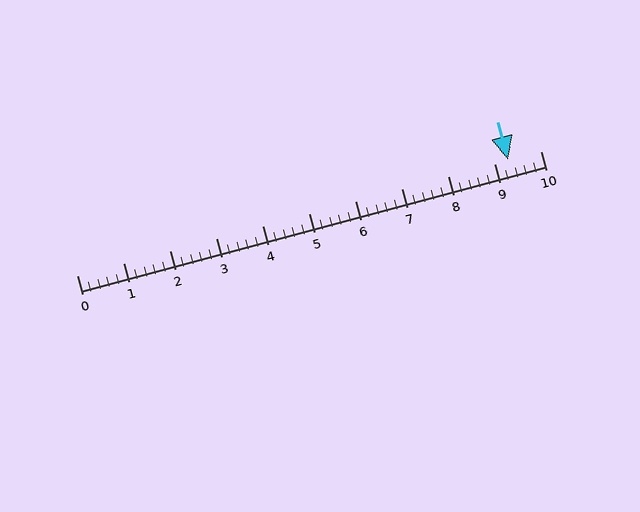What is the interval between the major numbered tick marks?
The major tick marks are spaced 1 units apart.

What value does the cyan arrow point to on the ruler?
The cyan arrow points to approximately 9.3.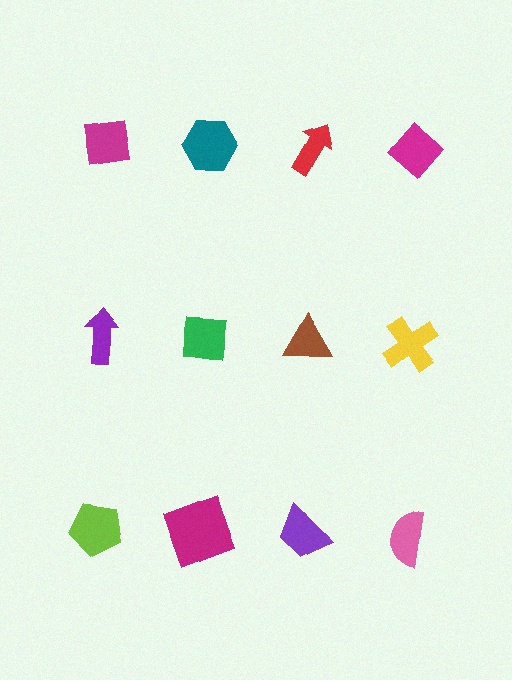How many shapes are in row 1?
4 shapes.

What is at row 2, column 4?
A yellow cross.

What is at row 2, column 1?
A purple arrow.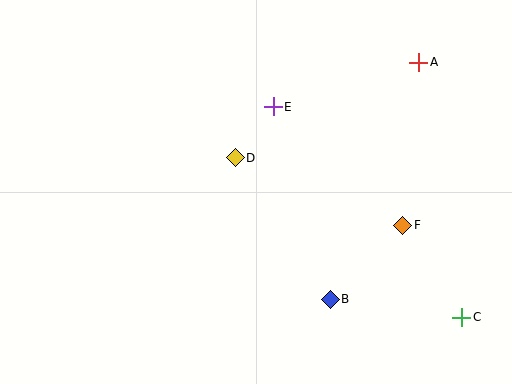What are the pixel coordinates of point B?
Point B is at (330, 299).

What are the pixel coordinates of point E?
Point E is at (273, 107).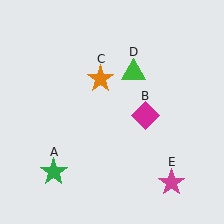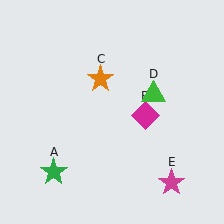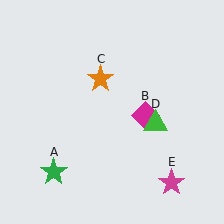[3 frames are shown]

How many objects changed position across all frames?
1 object changed position: green triangle (object D).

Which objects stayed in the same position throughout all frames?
Green star (object A) and magenta diamond (object B) and orange star (object C) and magenta star (object E) remained stationary.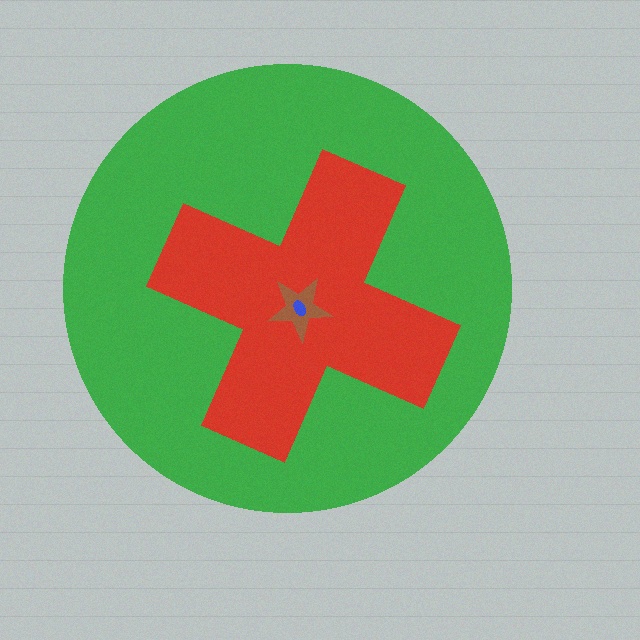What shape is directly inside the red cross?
The brown star.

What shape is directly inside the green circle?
The red cross.